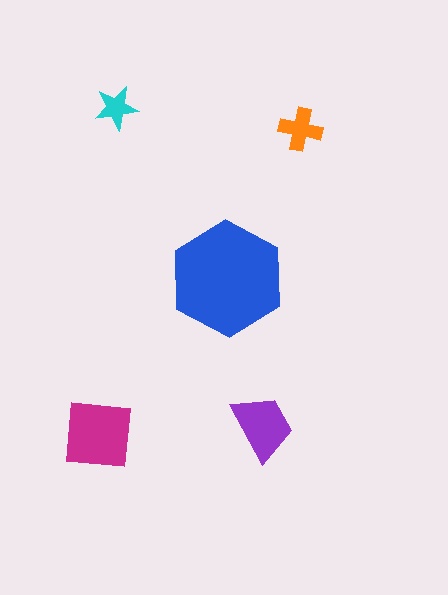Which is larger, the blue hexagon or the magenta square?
The blue hexagon.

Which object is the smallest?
The cyan star.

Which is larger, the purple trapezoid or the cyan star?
The purple trapezoid.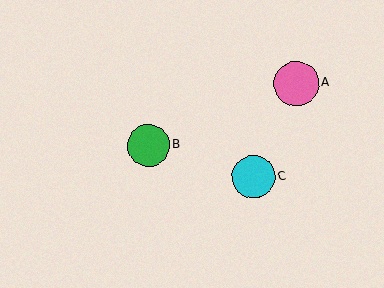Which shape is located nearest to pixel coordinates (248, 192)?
The cyan circle (labeled C) at (253, 177) is nearest to that location.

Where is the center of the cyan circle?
The center of the cyan circle is at (253, 177).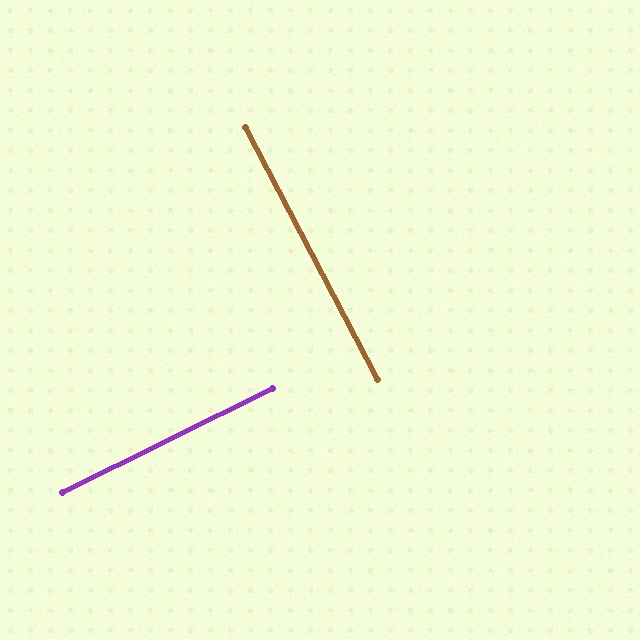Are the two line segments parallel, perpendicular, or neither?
Perpendicular — they meet at approximately 89°.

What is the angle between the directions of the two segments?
Approximately 89 degrees.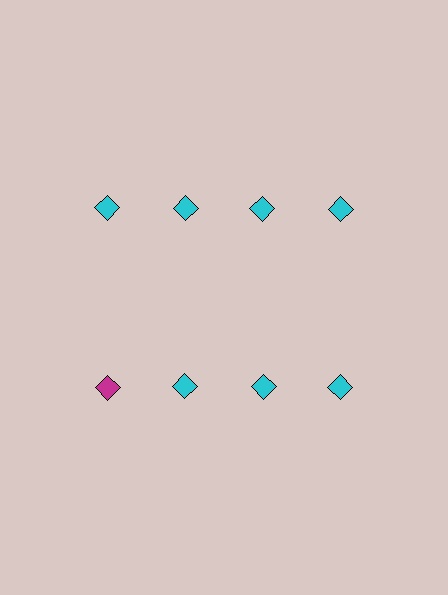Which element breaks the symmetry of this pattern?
The magenta diamond in the second row, leftmost column breaks the symmetry. All other shapes are cyan diamonds.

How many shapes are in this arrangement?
There are 8 shapes arranged in a grid pattern.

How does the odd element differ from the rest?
It has a different color: magenta instead of cyan.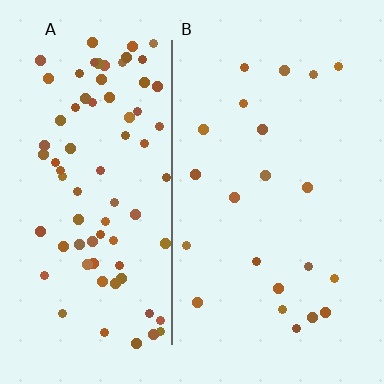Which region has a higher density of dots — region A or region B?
A (the left).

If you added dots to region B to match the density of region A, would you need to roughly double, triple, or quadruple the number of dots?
Approximately quadruple.